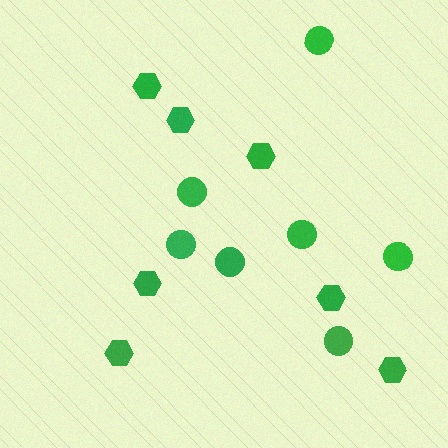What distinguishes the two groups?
There are 2 groups: one group of hexagons (7) and one group of circles (7).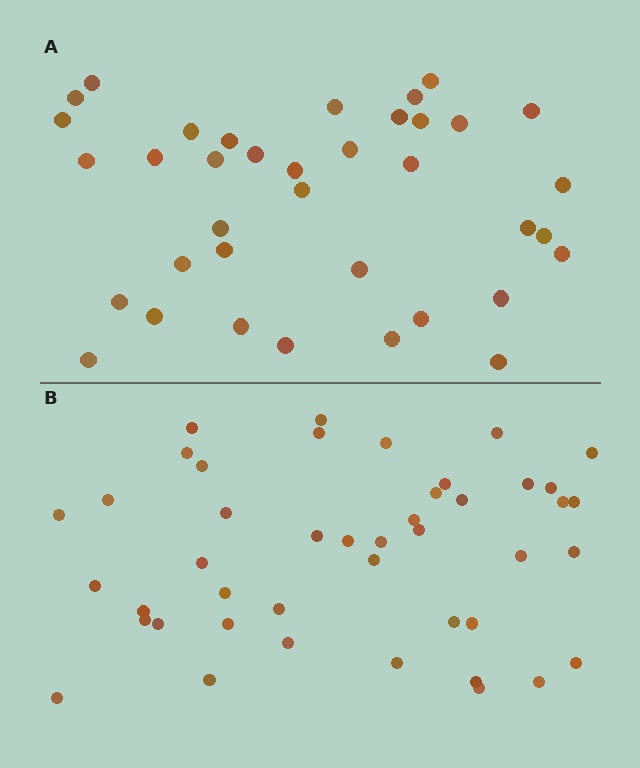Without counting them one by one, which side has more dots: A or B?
Region B (the bottom region) has more dots.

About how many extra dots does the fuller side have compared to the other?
Region B has roughly 8 or so more dots than region A.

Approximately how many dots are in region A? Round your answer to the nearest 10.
About 40 dots. (The exact count is 37, which rounds to 40.)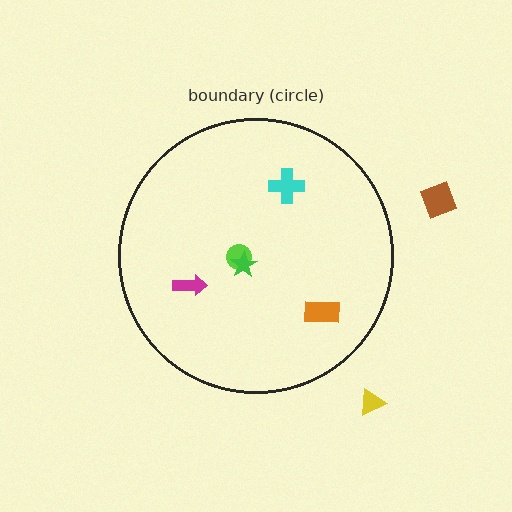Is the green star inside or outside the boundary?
Inside.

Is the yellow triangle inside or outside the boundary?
Outside.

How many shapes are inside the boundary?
5 inside, 2 outside.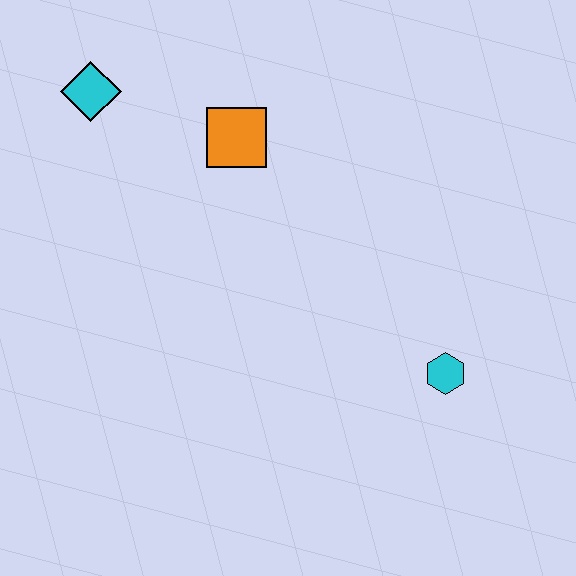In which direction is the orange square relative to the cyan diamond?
The orange square is to the right of the cyan diamond.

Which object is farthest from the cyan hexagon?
The cyan diamond is farthest from the cyan hexagon.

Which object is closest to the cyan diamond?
The orange square is closest to the cyan diamond.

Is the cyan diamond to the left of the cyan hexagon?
Yes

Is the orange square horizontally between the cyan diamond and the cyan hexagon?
Yes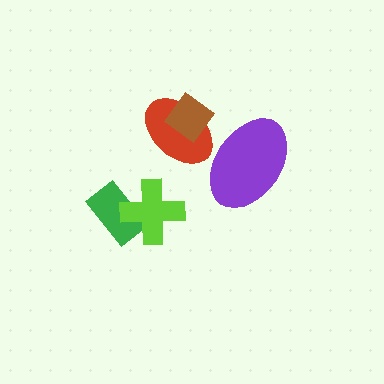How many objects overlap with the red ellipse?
2 objects overlap with the red ellipse.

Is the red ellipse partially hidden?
Yes, it is partially covered by another shape.